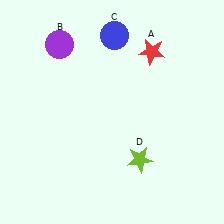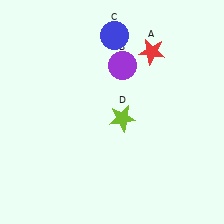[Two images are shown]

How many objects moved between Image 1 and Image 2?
2 objects moved between the two images.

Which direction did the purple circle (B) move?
The purple circle (B) moved right.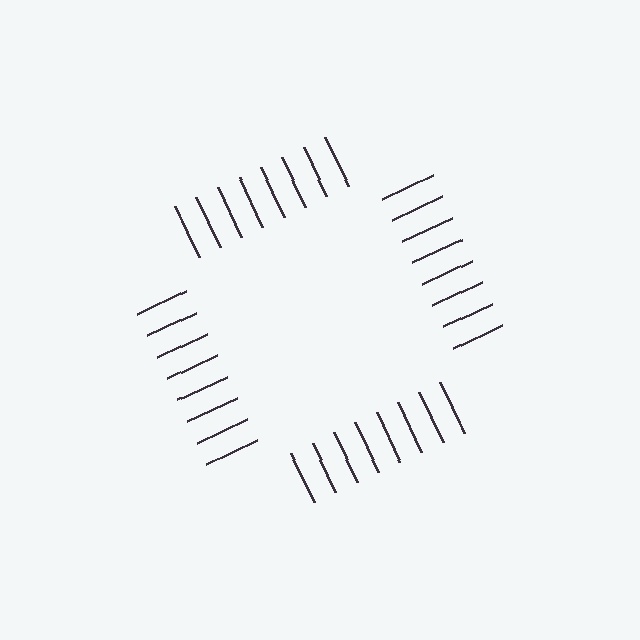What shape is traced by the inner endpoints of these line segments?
An illusory square — the line segments terminate on its edges but no continuous stroke is drawn.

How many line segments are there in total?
32 — 8 along each of the 4 edges.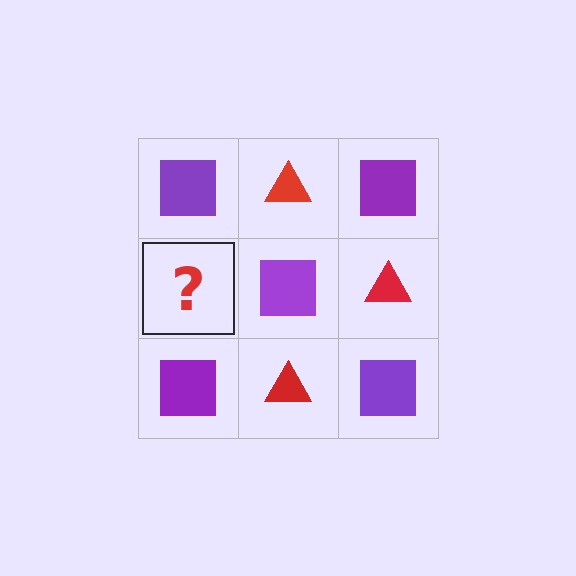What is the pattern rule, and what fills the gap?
The rule is that it alternates purple square and red triangle in a checkerboard pattern. The gap should be filled with a red triangle.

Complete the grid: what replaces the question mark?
The question mark should be replaced with a red triangle.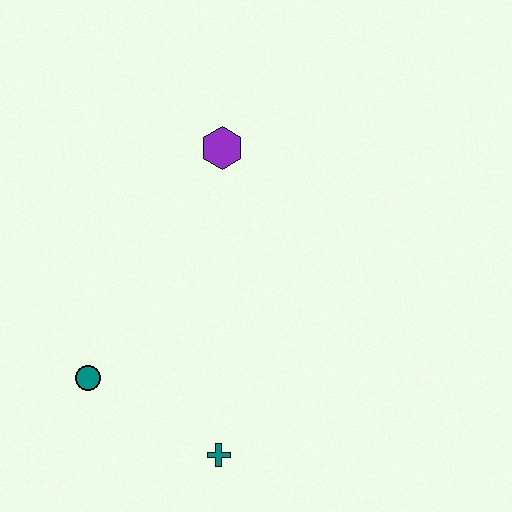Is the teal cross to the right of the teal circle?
Yes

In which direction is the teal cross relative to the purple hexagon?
The teal cross is below the purple hexagon.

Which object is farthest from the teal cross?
The purple hexagon is farthest from the teal cross.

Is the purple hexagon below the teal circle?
No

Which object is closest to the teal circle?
The teal cross is closest to the teal circle.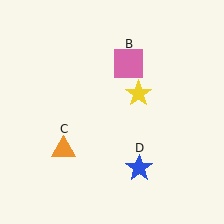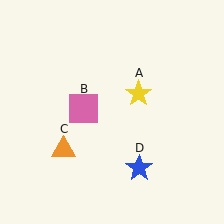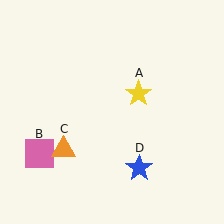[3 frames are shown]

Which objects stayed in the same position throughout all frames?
Yellow star (object A) and orange triangle (object C) and blue star (object D) remained stationary.